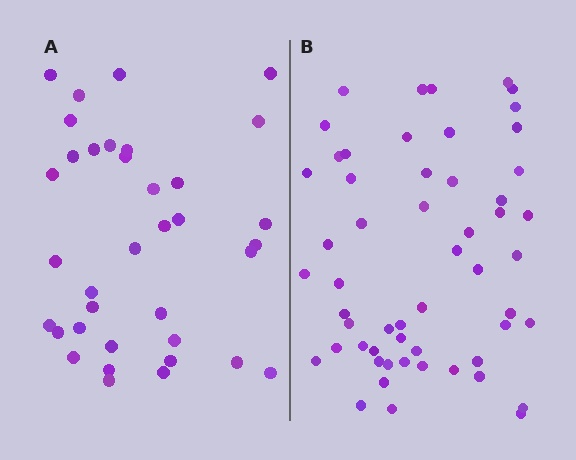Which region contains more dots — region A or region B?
Region B (the right region) has more dots.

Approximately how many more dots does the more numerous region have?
Region B has approximately 20 more dots than region A.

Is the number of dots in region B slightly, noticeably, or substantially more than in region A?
Region B has substantially more. The ratio is roughly 1.5 to 1.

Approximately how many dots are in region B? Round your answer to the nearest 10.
About 60 dots. (The exact count is 55, which rounds to 60.)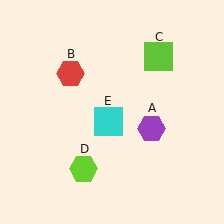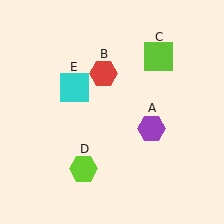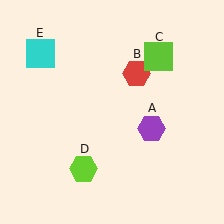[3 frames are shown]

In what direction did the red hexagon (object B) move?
The red hexagon (object B) moved right.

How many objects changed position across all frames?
2 objects changed position: red hexagon (object B), cyan square (object E).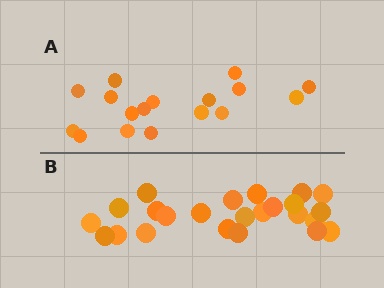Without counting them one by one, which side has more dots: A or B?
Region B (the bottom region) has more dots.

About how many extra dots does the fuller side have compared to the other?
Region B has roughly 8 or so more dots than region A.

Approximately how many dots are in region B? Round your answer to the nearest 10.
About 20 dots. (The exact count is 24, which rounds to 20.)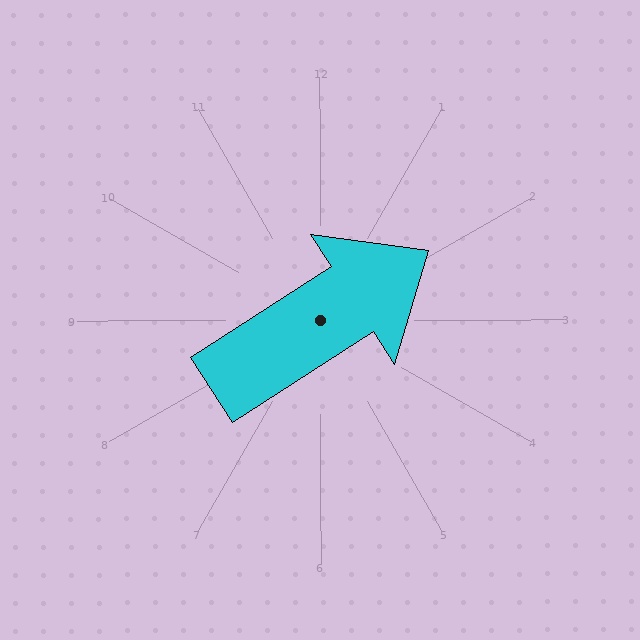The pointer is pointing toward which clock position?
Roughly 2 o'clock.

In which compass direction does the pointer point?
Northeast.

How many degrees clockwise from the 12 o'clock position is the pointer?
Approximately 57 degrees.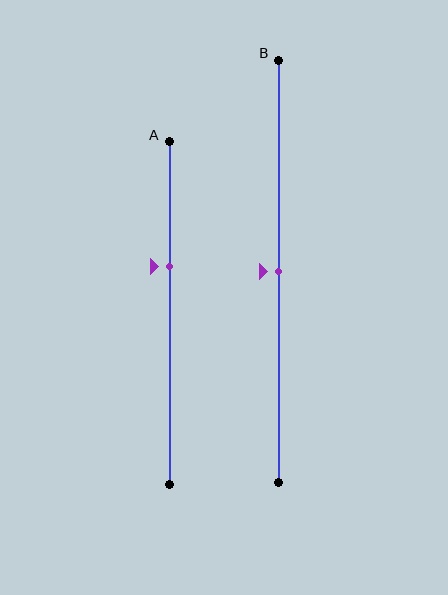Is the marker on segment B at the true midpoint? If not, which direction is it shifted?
Yes, the marker on segment B is at the true midpoint.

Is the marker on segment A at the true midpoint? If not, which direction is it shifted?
No, the marker on segment A is shifted upward by about 14% of the segment length.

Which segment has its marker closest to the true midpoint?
Segment B has its marker closest to the true midpoint.